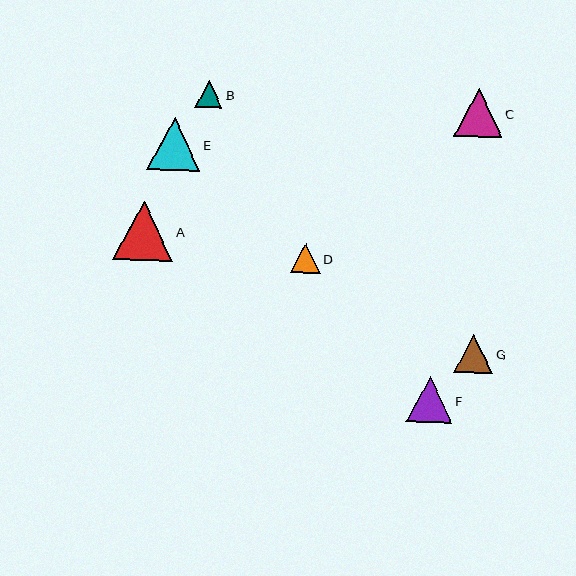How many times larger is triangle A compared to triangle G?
Triangle A is approximately 1.5 times the size of triangle G.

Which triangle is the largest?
Triangle A is the largest with a size of approximately 60 pixels.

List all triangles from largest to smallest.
From largest to smallest: A, E, C, F, G, D, B.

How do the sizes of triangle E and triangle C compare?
Triangle E and triangle C are approximately the same size.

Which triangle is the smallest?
Triangle B is the smallest with a size of approximately 27 pixels.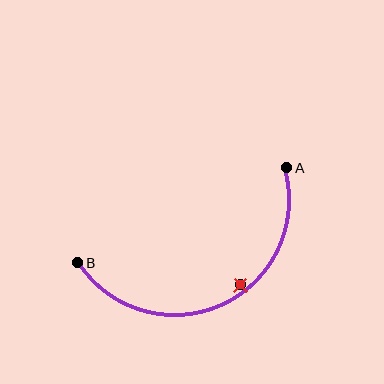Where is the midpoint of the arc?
The arc midpoint is the point on the curve farthest from the straight line joining A and B. It sits below that line.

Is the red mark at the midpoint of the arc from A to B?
No — the red mark does not lie on the arc at all. It sits slightly inside the curve.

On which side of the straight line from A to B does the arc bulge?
The arc bulges below the straight line connecting A and B.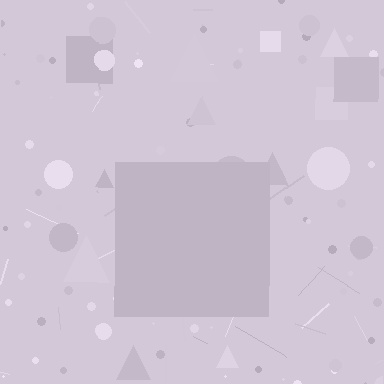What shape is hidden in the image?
A square is hidden in the image.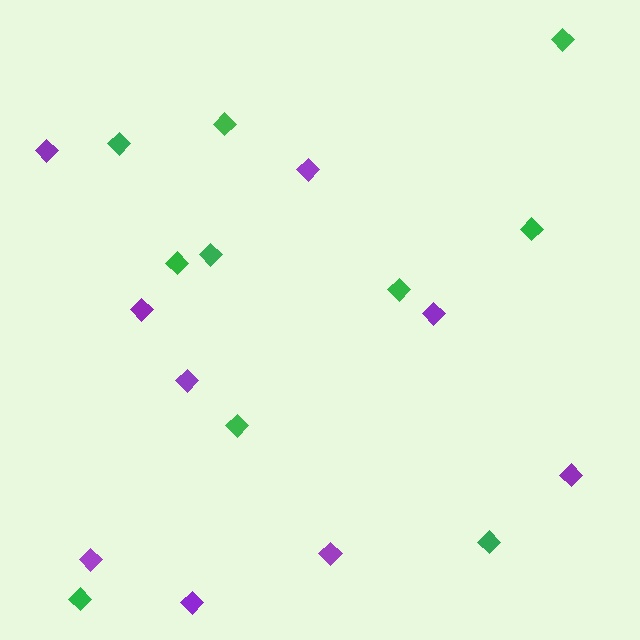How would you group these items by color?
There are 2 groups: one group of purple diamonds (9) and one group of green diamonds (10).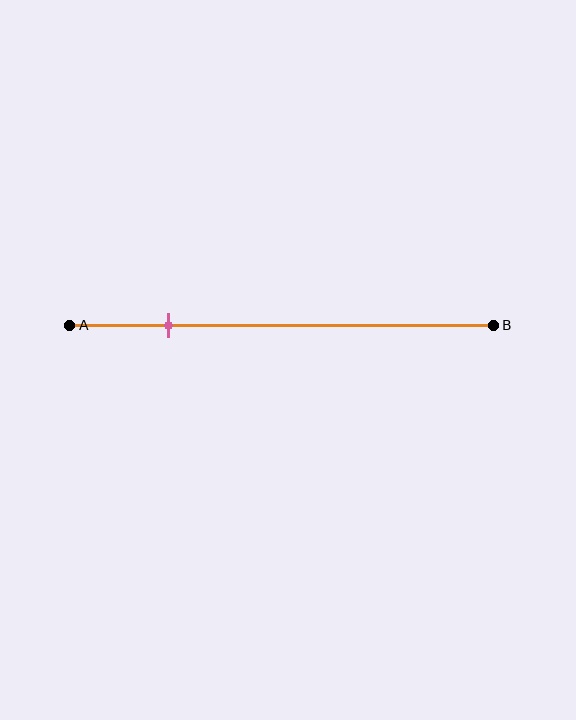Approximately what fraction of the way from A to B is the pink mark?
The pink mark is approximately 25% of the way from A to B.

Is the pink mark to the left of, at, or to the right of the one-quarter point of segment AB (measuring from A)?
The pink mark is approximately at the one-quarter point of segment AB.